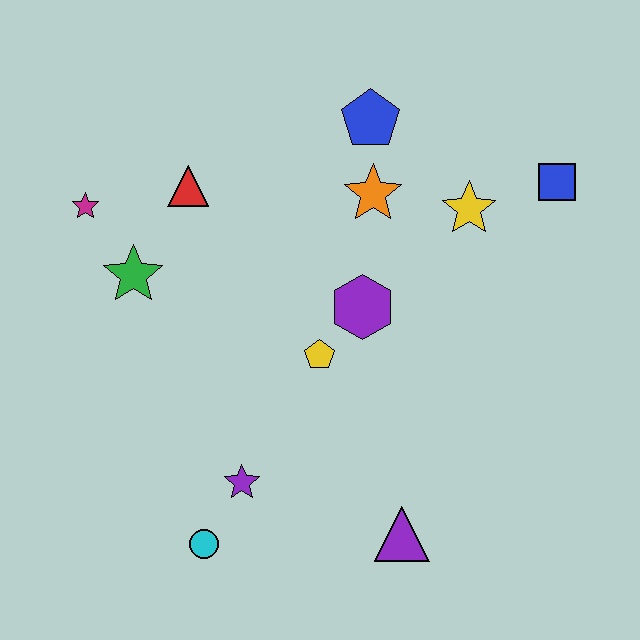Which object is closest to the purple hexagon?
The yellow pentagon is closest to the purple hexagon.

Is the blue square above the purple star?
Yes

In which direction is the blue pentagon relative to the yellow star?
The blue pentagon is to the left of the yellow star.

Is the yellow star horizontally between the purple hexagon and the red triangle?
No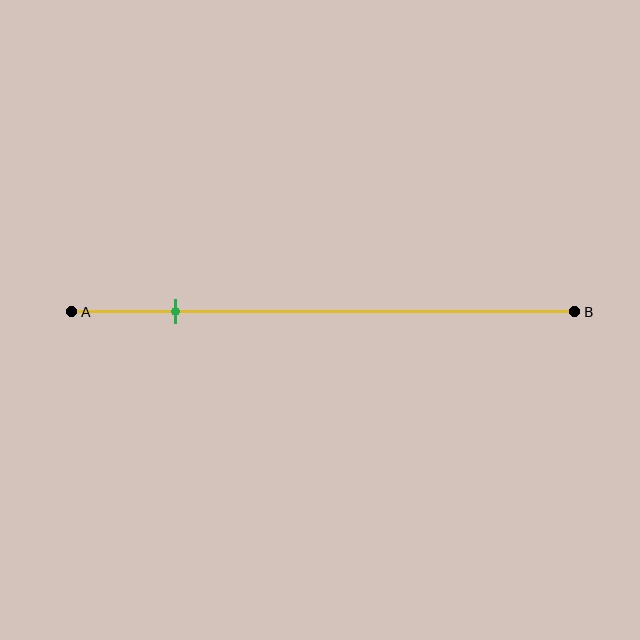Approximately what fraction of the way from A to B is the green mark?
The green mark is approximately 20% of the way from A to B.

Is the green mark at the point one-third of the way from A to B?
No, the mark is at about 20% from A, not at the 33% one-third point.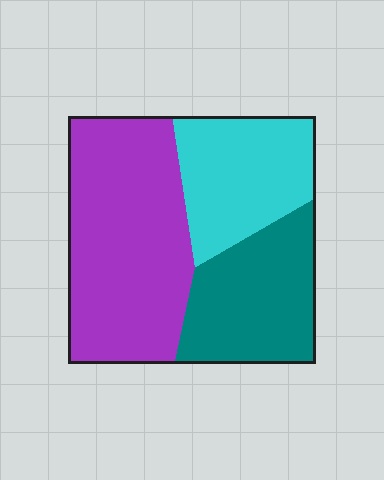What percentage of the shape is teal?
Teal covers roughly 25% of the shape.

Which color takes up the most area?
Purple, at roughly 45%.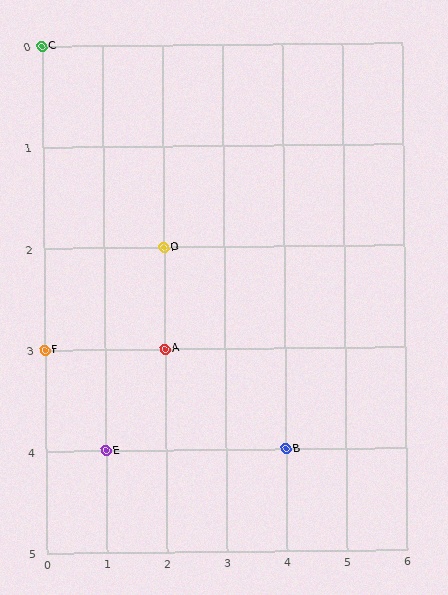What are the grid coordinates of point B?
Point B is at grid coordinates (4, 4).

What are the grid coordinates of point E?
Point E is at grid coordinates (1, 4).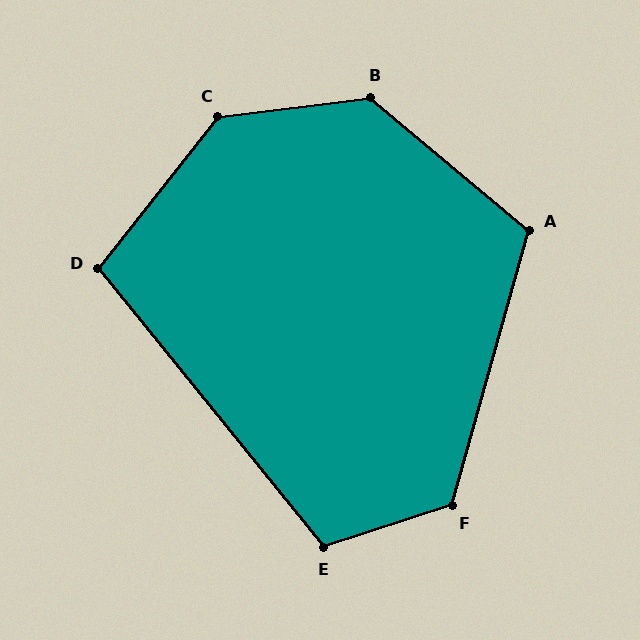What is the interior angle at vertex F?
Approximately 124 degrees (obtuse).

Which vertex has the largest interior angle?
C, at approximately 135 degrees.